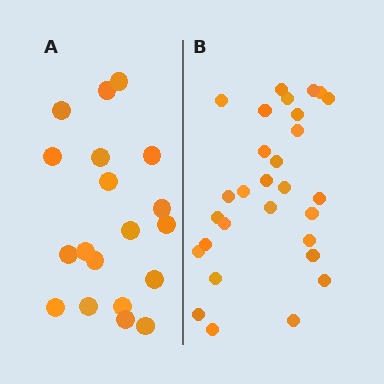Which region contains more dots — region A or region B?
Region B (the right region) has more dots.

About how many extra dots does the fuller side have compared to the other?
Region B has roughly 10 or so more dots than region A.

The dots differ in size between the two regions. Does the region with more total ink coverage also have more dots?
No. Region A has more total ink coverage because its dots are larger, but region B actually contains more individual dots. Total area can be misleading — the number of items is what matters here.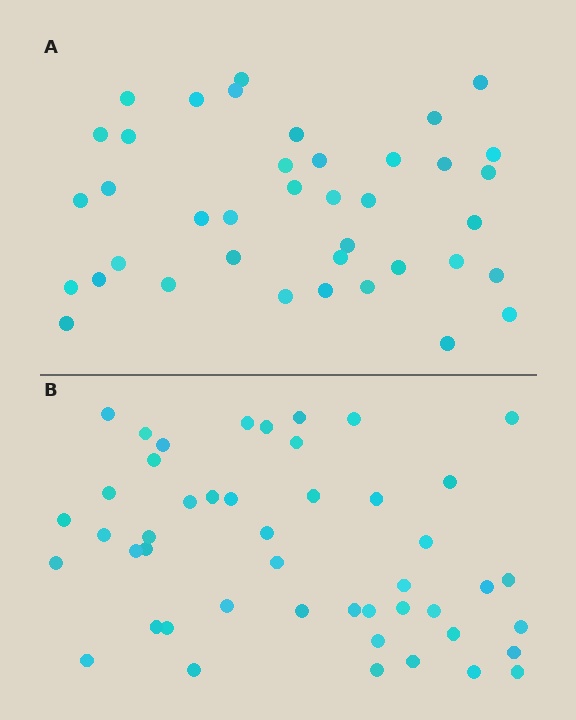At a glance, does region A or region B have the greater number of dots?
Region B (the bottom region) has more dots.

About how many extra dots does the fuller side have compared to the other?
Region B has roughly 8 or so more dots than region A.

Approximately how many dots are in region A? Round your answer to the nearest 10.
About 40 dots. (The exact count is 39, which rounds to 40.)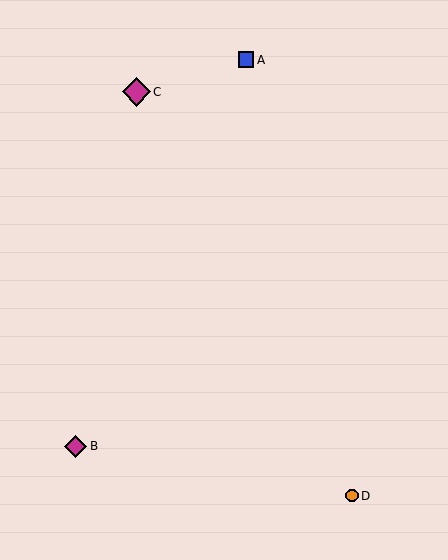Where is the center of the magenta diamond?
The center of the magenta diamond is at (76, 446).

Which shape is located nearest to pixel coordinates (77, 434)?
The magenta diamond (labeled B) at (76, 446) is nearest to that location.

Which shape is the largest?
The magenta diamond (labeled C) is the largest.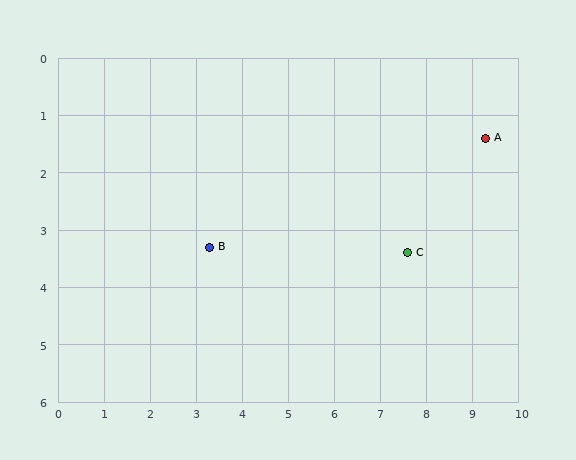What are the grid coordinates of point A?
Point A is at approximately (9.3, 1.4).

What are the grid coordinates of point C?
Point C is at approximately (7.6, 3.4).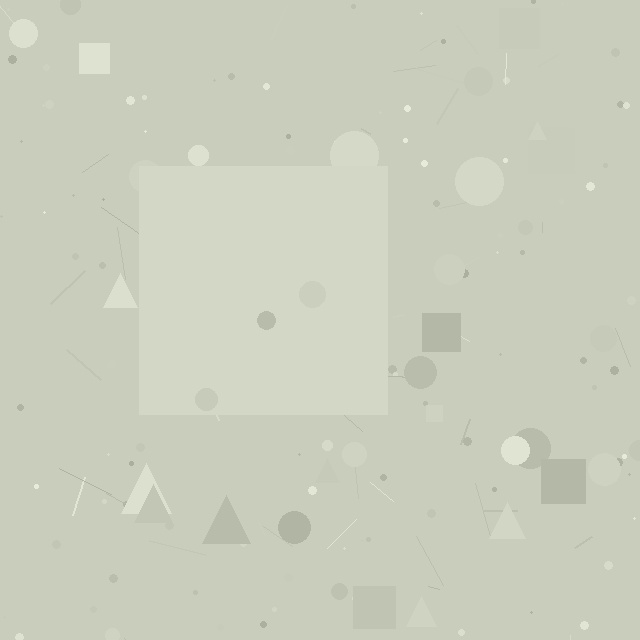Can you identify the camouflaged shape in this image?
The camouflaged shape is a square.